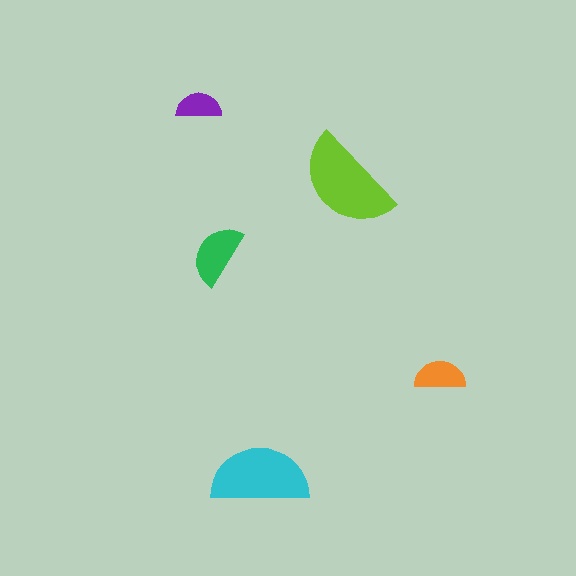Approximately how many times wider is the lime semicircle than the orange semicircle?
About 2 times wider.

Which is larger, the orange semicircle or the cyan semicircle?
The cyan one.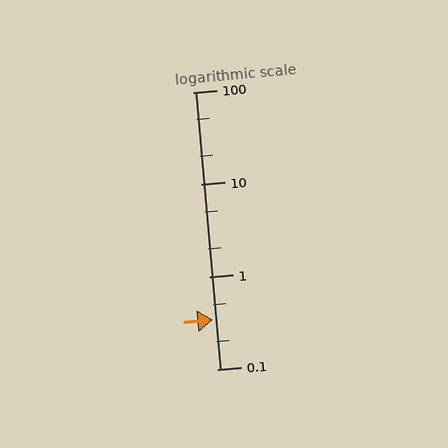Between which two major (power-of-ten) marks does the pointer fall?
The pointer is between 0.1 and 1.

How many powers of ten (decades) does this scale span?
The scale spans 3 decades, from 0.1 to 100.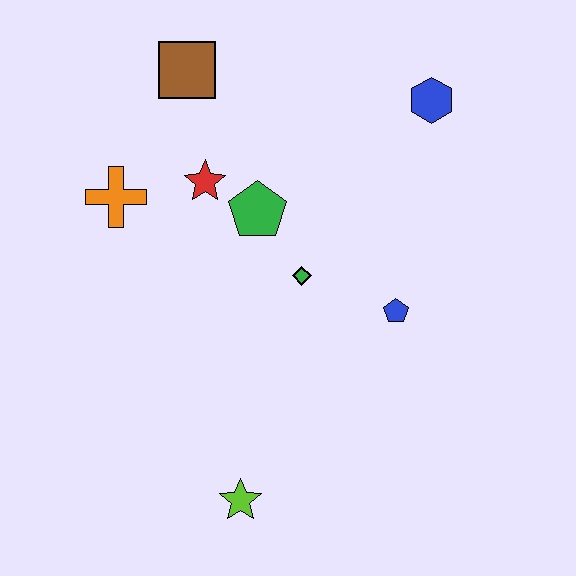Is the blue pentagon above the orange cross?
No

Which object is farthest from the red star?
The lime star is farthest from the red star.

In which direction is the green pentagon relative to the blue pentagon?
The green pentagon is to the left of the blue pentagon.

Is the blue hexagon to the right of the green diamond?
Yes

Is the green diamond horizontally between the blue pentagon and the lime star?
Yes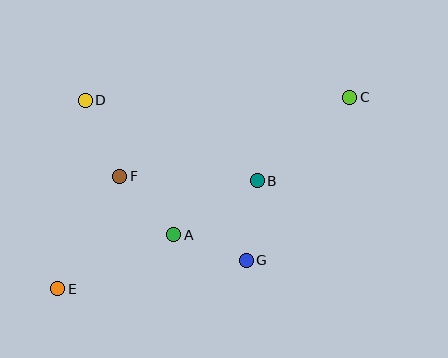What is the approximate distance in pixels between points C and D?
The distance between C and D is approximately 264 pixels.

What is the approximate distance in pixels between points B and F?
The distance between B and F is approximately 137 pixels.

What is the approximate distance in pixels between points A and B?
The distance between A and B is approximately 99 pixels.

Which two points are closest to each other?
Points A and G are closest to each other.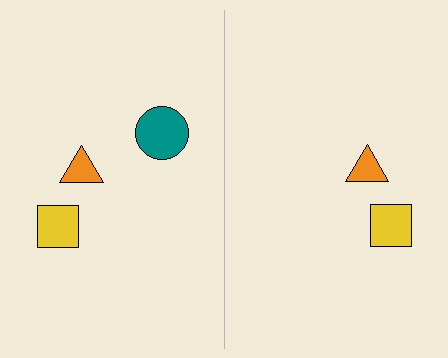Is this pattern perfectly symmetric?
No, the pattern is not perfectly symmetric. A teal circle is missing from the right side.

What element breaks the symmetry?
A teal circle is missing from the right side.